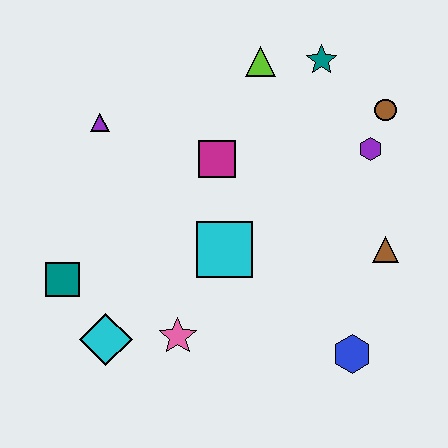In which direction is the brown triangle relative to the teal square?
The brown triangle is to the right of the teal square.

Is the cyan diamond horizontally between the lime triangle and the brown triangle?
No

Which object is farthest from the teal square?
The brown circle is farthest from the teal square.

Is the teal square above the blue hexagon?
Yes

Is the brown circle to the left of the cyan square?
No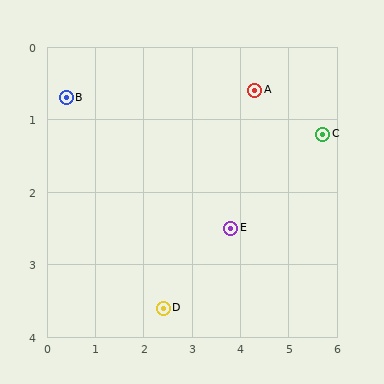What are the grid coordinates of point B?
Point B is at approximately (0.4, 0.7).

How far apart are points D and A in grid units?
Points D and A are about 3.6 grid units apart.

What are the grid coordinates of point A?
Point A is at approximately (4.3, 0.6).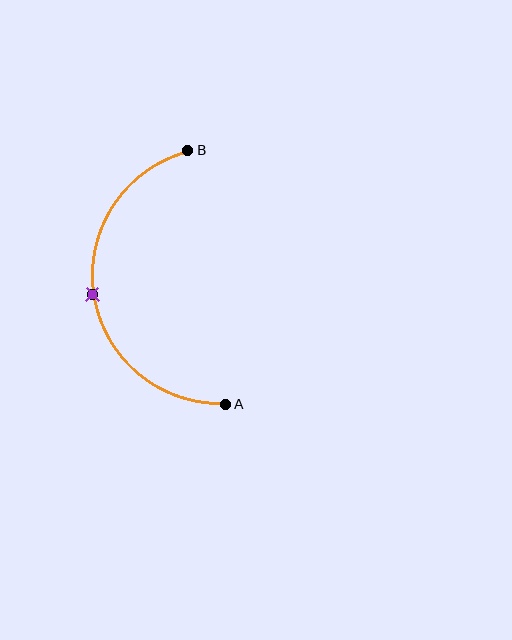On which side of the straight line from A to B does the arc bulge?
The arc bulges to the left of the straight line connecting A and B.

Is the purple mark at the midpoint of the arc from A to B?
Yes. The purple mark lies on the arc at equal arc-length from both A and B — it is the arc midpoint.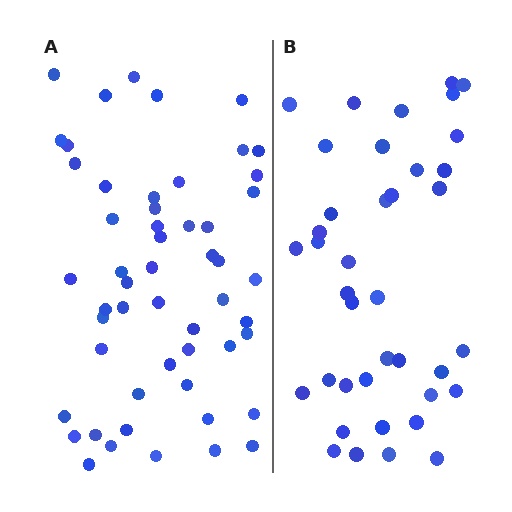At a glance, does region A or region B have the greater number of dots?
Region A (the left region) has more dots.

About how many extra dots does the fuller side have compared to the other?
Region A has approximately 15 more dots than region B.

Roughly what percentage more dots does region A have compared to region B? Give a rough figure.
About 35% more.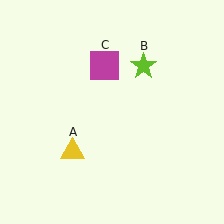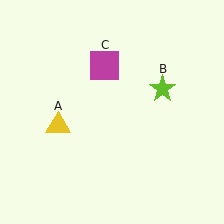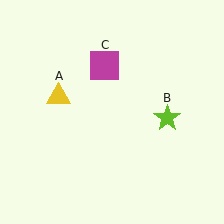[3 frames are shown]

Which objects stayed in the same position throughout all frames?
Magenta square (object C) remained stationary.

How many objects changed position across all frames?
2 objects changed position: yellow triangle (object A), lime star (object B).